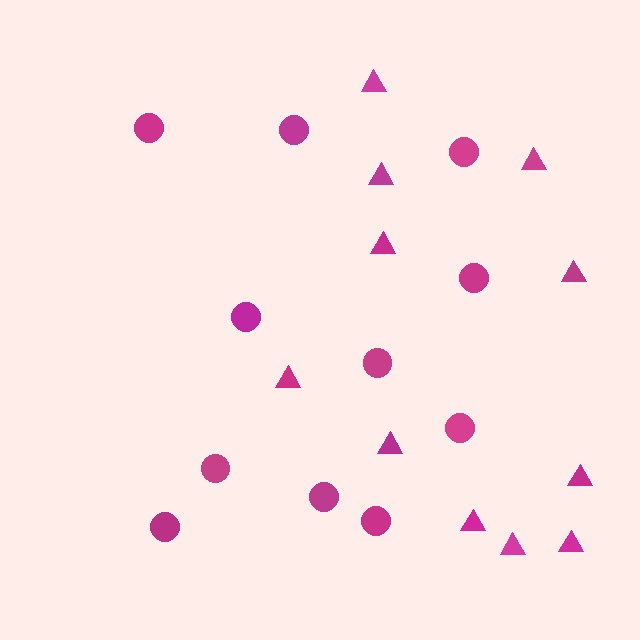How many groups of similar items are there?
There are 2 groups: one group of triangles (11) and one group of circles (11).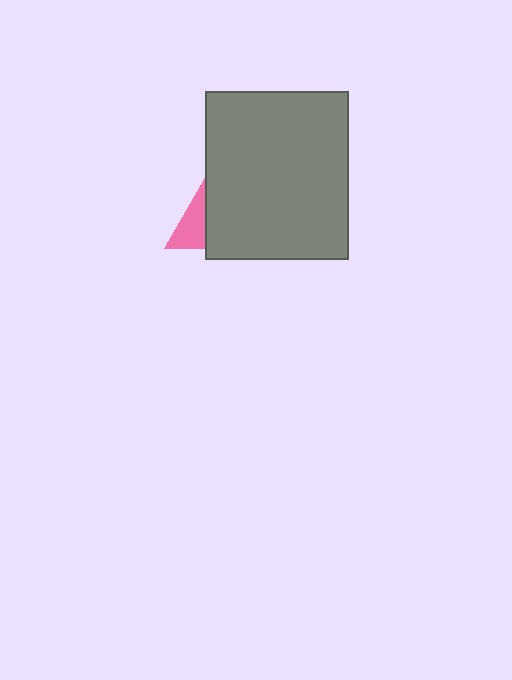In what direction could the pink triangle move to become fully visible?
The pink triangle could move left. That would shift it out from behind the gray rectangle entirely.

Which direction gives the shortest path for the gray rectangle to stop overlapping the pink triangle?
Moving right gives the shortest separation.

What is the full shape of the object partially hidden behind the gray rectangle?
The partially hidden object is a pink triangle.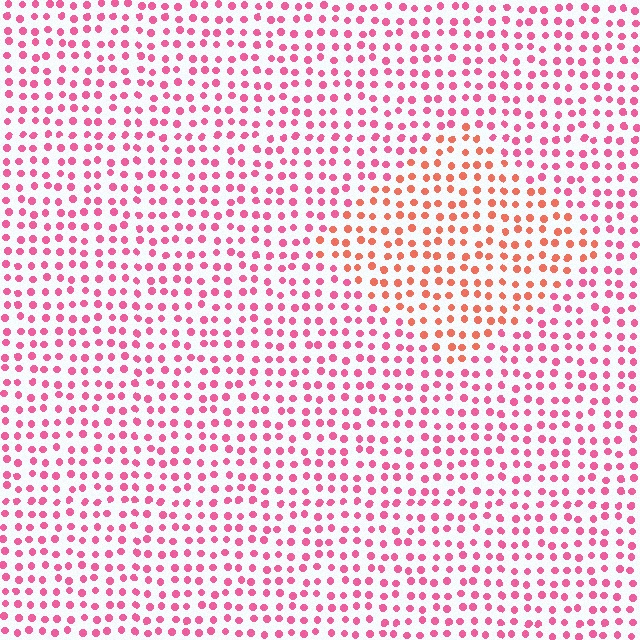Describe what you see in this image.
The image is filled with small pink elements in a uniform arrangement. A diamond-shaped region is visible where the elements are tinted to a slightly different hue, forming a subtle color boundary.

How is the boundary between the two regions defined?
The boundary is defined purely by a slight shift in hue (about 34 degrees). Spacing, size, and orientation are identical on both sides.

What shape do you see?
I see a diamond.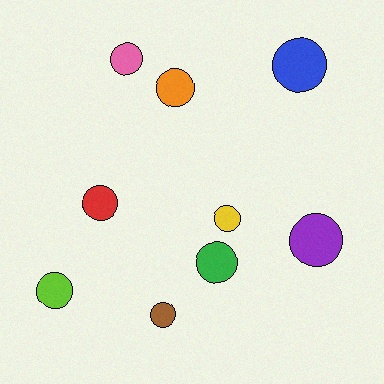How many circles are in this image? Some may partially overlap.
There are 9 circles.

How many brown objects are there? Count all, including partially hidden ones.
There is 1 brown object.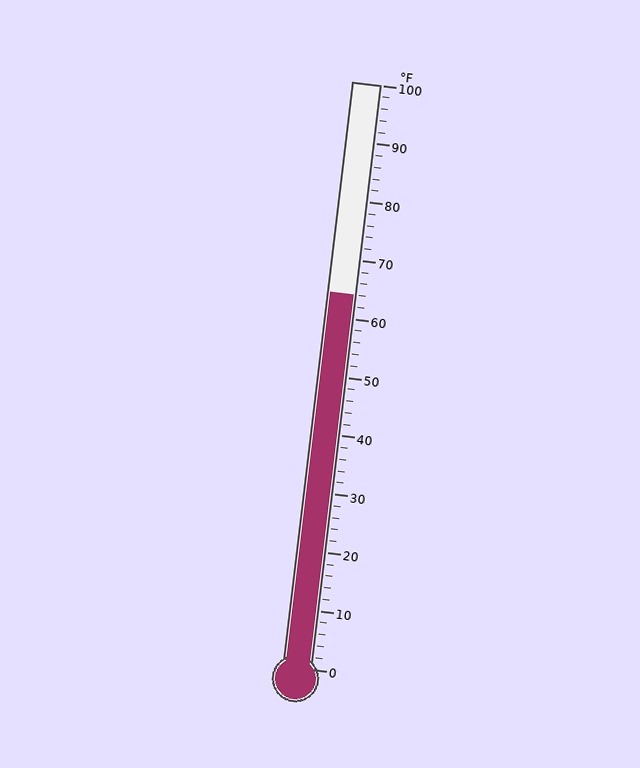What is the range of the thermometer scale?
The thermometer scale ranges from 0°F to 100°F.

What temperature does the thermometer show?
The thermometer shows approximately 64°F.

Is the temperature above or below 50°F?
The temperature is above 50°F.